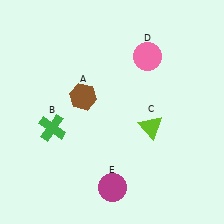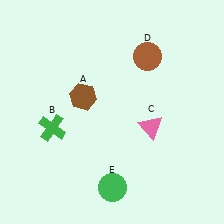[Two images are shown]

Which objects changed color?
C changed from lime to pink. D changed from pink to brown. E changed from magenta to green.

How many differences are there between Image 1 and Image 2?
There are 3 differences between the two images.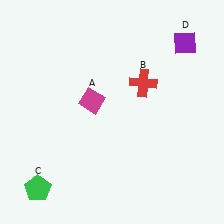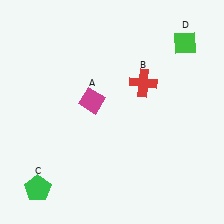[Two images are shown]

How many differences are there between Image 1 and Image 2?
There is 1 difference between the two images.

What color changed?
The diamond (D) changed from purple in Image 1 to green in Image 2.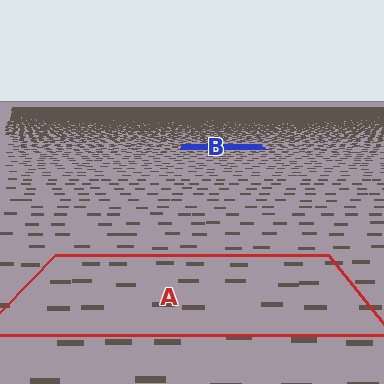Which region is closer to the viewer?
Region A is closer. The texture elements there are larger and more spread out.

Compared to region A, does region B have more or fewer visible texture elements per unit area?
Region B has more texture elements per unit area — they are packed more densely because it is farther away.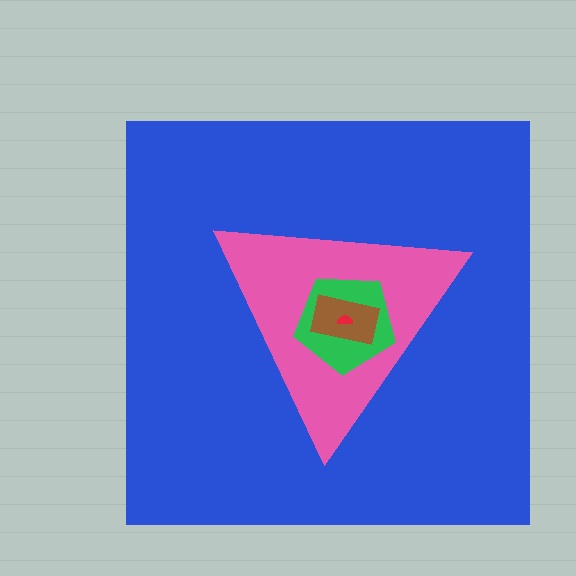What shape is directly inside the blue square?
The pink triangle.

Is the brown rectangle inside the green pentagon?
Yes.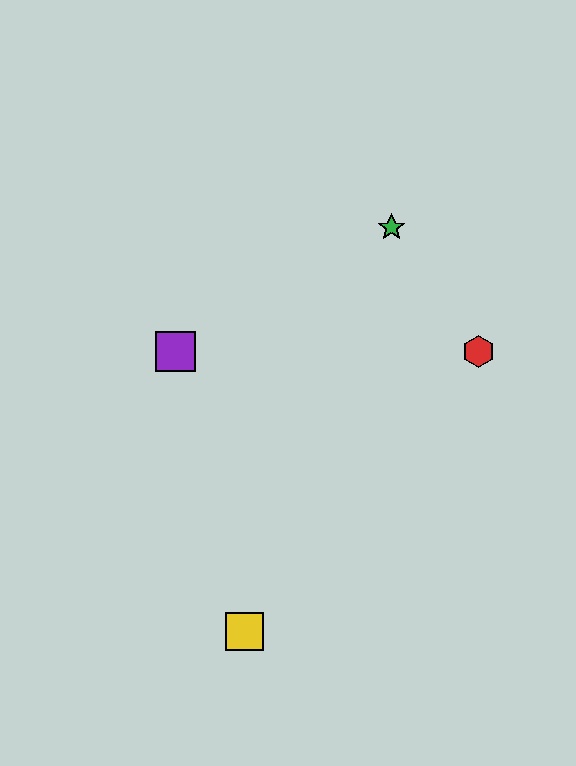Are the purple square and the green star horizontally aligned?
No, the purple square is at y≈352 and the green star is at y≈227.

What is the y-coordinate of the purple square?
The purple square is at y≈352.